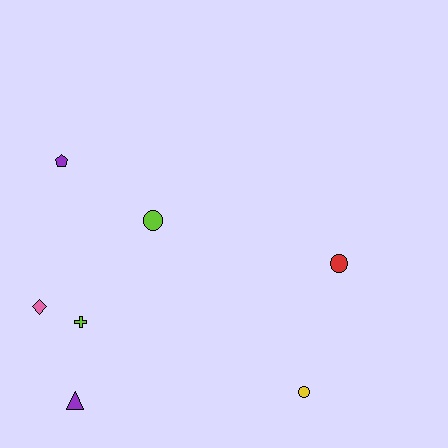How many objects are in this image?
There are 7 objects.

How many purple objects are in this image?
There are 2 purple objects.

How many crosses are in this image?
There is 1 cross.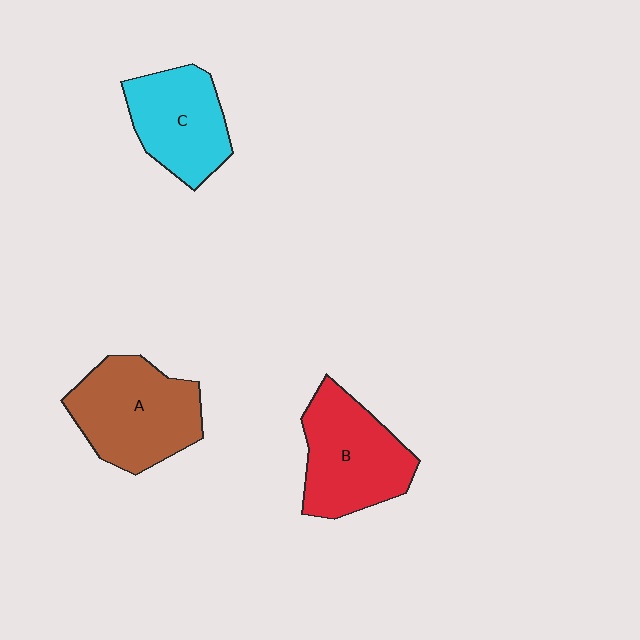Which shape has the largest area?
Shape A (brown).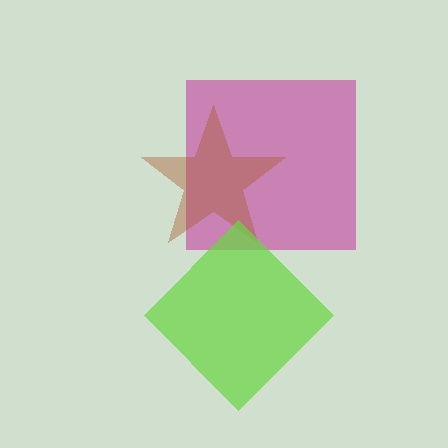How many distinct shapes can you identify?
There are 3 distinct shapes: a magenta square, a brown star, a lime diamond.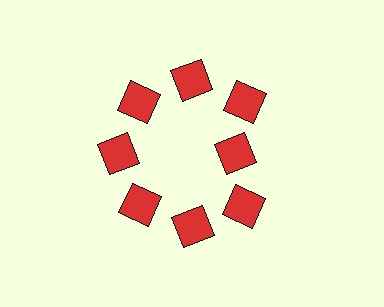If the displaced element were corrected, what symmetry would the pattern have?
It would have 8-fold rotational symmetry — the pattern would map onto itself every 45 degrees.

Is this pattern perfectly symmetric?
No. The 8 red diamonds are arranged in a ring, but one element near the 3 o'clock position is pulled inward toward the center, breaking the 8-fold rotational symmetry.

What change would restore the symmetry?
The symmetry would be restored by moving it outward, back onto the ring so that all 8 diamonds sit at equal angles and equal distance from the center.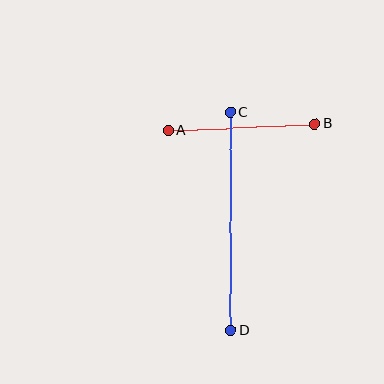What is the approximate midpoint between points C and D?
The midpoint is at approximately (230, 221) pixels.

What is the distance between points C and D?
The distance is approximately 218 pixels.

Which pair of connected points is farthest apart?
Points C and D are farthest apart.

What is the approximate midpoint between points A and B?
The midpoint is at approximately (242, 127) pixels.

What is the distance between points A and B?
The distance is approximately 147 pixels.